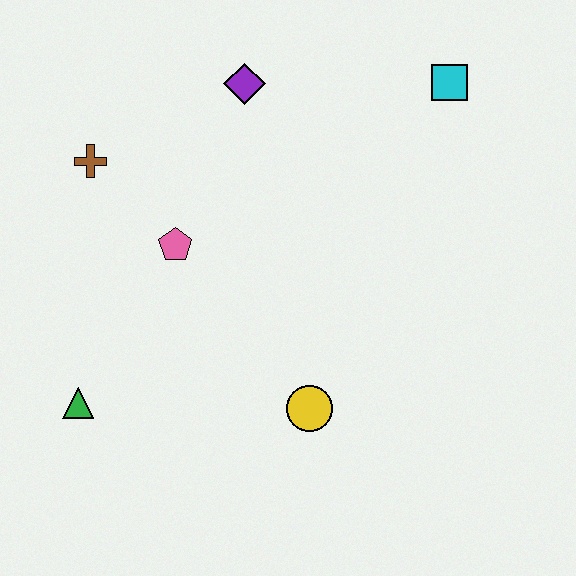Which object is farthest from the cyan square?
The green triangle is farthest from the cyan square.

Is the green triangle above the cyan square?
No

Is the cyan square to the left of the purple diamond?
No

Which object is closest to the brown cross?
The pink pentagon is closest to the brown cross.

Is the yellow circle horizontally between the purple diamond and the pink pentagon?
No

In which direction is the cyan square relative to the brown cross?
The cyan square is to the right of the brown cross.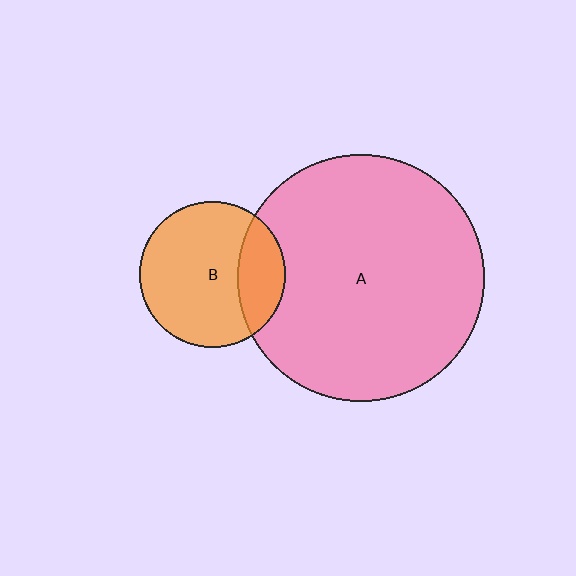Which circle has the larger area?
Circle A (pink).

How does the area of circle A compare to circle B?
Approximately 2.9 times.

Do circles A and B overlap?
Yes.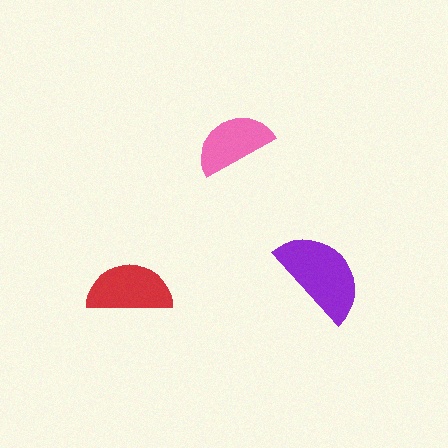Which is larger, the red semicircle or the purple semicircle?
The purple one.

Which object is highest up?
The pink semicircle is topmost.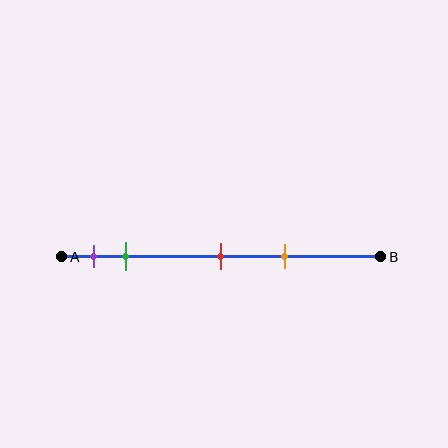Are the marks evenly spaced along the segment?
No, the marks are not evenly spaced.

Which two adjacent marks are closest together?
The purple and green marks are the closest adjacent pair.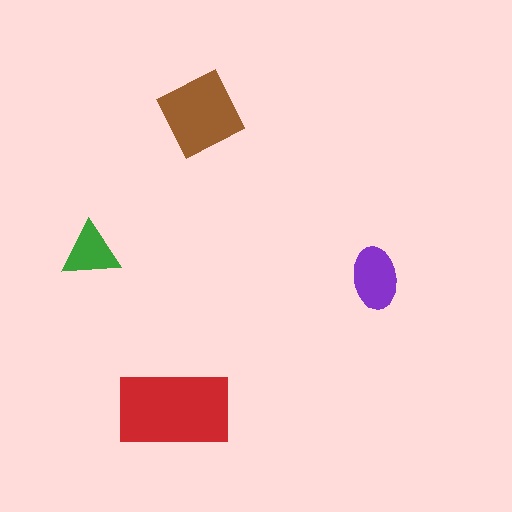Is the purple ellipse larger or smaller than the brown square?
Smaller.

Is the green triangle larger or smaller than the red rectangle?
Smaller.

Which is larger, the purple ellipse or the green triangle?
The purple ellipse.